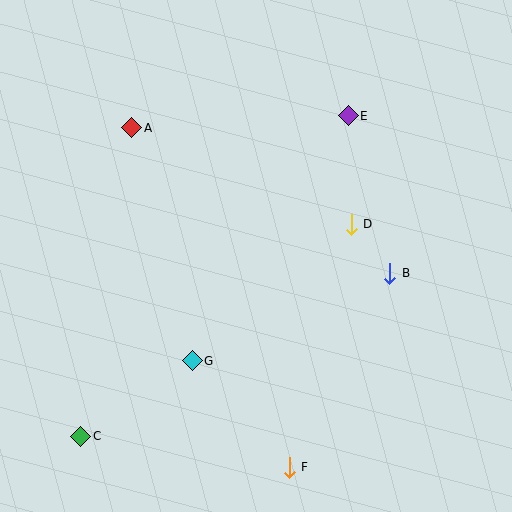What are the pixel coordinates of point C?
Point C is at (81, 436).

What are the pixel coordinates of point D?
Point D is at (351, 224).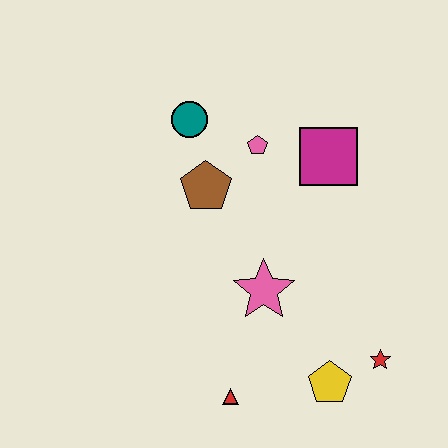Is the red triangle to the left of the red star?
Yes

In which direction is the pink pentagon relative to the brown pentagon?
The pink pentagon is to the right of the brown pentagon.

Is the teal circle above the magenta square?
Yes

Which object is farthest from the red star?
The teal circle is farthest from the red star.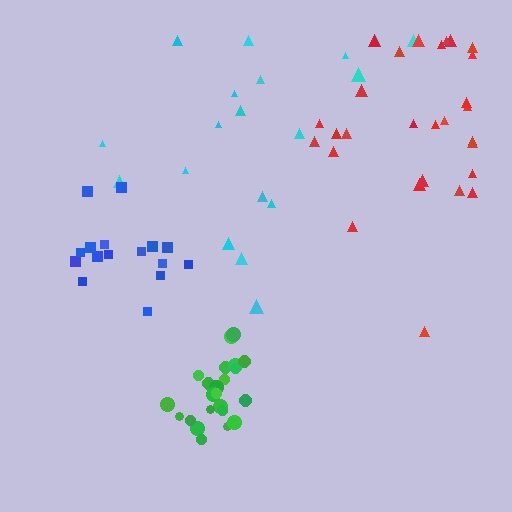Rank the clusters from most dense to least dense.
green, blue, red, cyan.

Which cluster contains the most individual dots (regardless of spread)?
Red (28).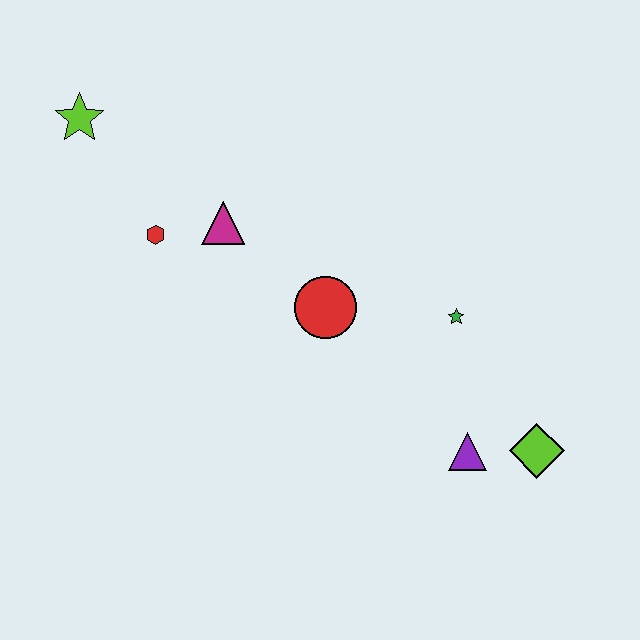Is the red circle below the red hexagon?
Yes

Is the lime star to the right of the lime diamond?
No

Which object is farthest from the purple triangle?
The lime star is farthest from the purple triangle.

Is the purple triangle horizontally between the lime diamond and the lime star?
Yes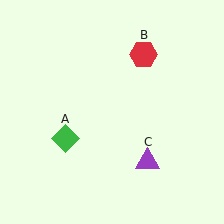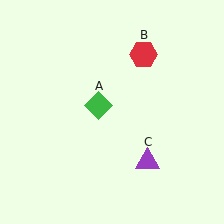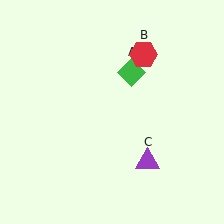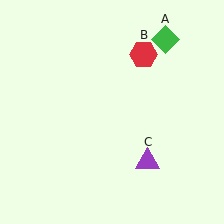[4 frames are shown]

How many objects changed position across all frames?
1 object changed position: green diamond (object A).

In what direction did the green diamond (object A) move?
The green diamond (object A) moved up and to the right.